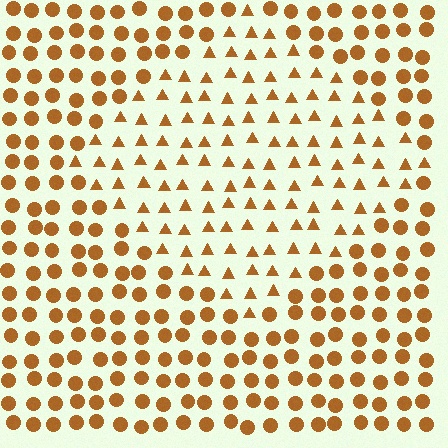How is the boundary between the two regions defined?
The boundary is defined by a change in element shape: triangles inside vs. circles outside. All elements share the same color and spacing.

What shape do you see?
I see a diamond.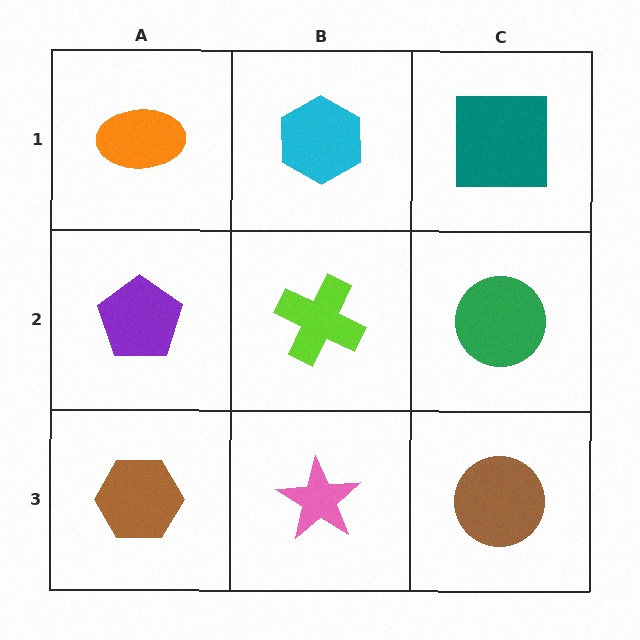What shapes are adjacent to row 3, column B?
A lime cross (row 2, column B), a brown hexagon (row 3, column A), a brown circle (row 3, column C).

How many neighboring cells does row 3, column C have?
2.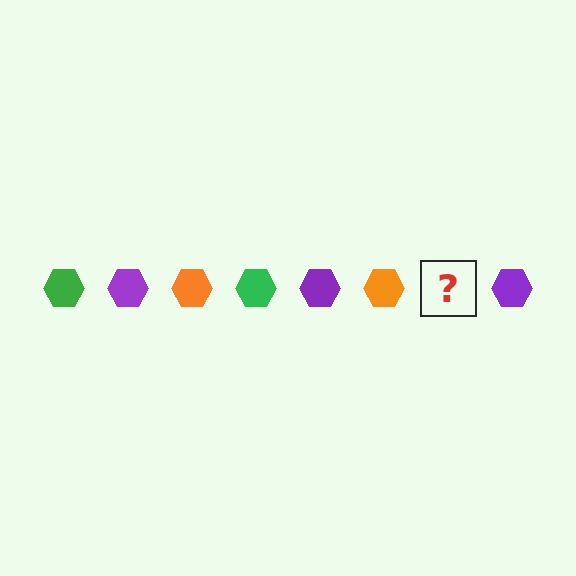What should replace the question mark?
The question mark should be replaced with a green hexagon.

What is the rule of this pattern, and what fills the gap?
The rule is that the pattern cycles through green, purple, orange hexagons. The gap should be filled with a green hexagon.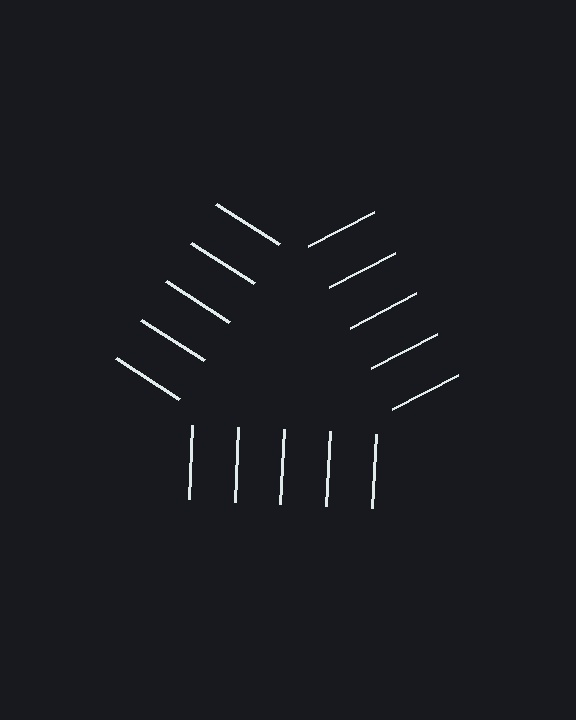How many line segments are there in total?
15 — 5 along each of the 3 edges.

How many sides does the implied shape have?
3 sides — the line-ends trace a triangle.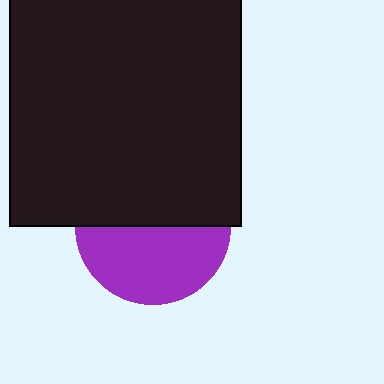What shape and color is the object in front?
The object in front is a black square.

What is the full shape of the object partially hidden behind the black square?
The partially hidden object is a purple circle.